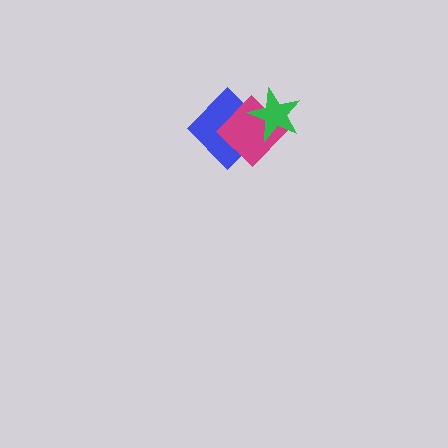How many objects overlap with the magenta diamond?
2 objects overlap with the magenta diamond.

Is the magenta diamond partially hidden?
Yes, it is partially covered by another shape.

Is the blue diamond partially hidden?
Yes, it is partially covered by another shape.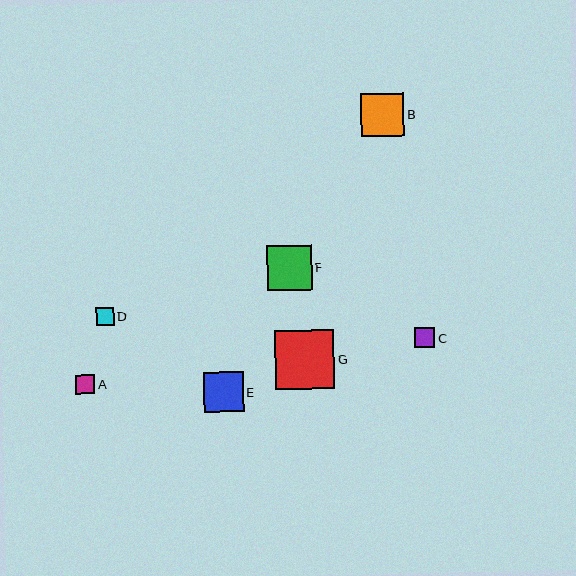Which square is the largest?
Square G is the largest with a size of approximately 59 pixels.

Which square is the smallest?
Square D is the smallest with a size of approximately 18 pixels.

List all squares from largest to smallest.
From largest to smallest: G, F, B, E, C, A, D.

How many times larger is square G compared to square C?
Square G is approximately 3.0 times the size of square C.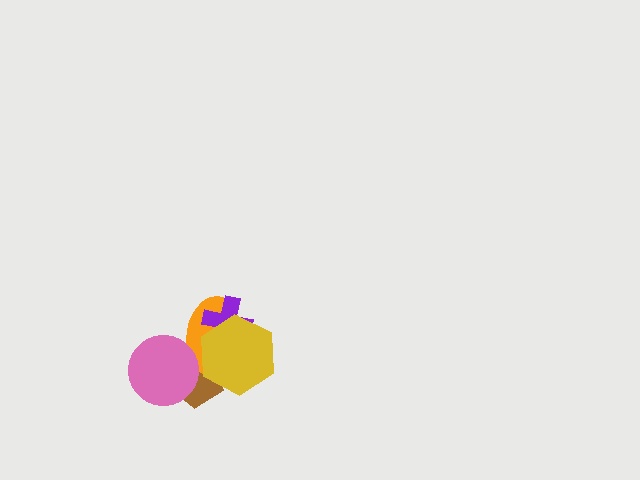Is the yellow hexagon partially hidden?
No, no other shape covers it.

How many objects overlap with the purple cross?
2 objects overlap with the purple cross.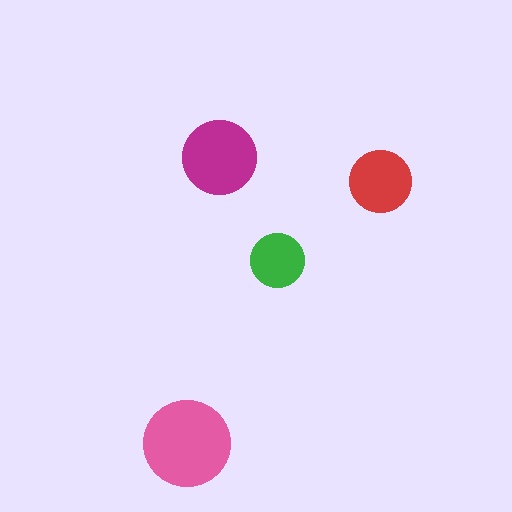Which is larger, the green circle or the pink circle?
The pink one.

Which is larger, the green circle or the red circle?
The red one.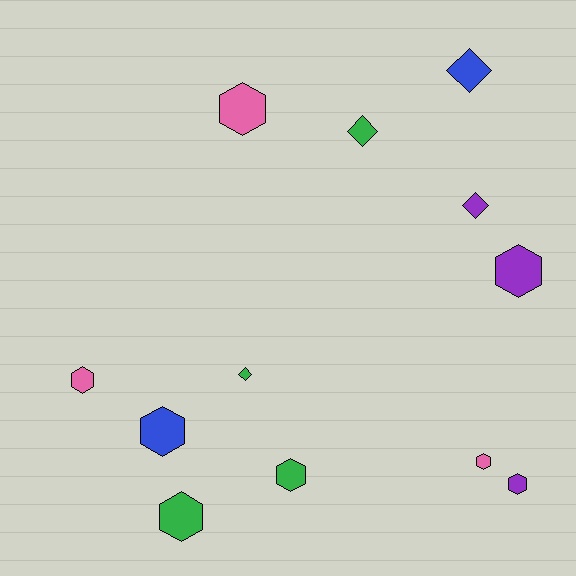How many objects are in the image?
There are 12 objects.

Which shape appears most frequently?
Hexagon, with 8 objects.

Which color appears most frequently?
Green, with 4 objects.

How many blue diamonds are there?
There is 1 blue diamond.